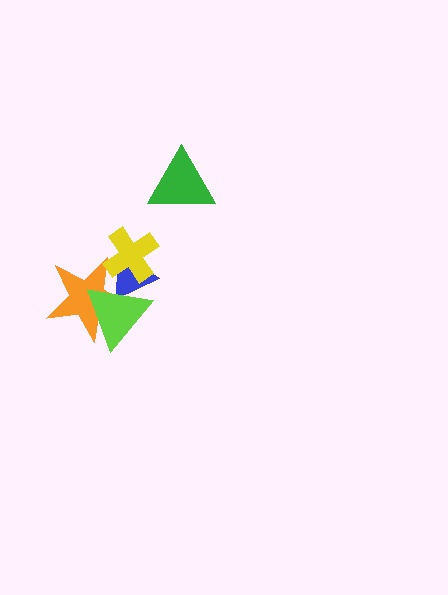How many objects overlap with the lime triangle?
2 objects overlap with the lime triangle.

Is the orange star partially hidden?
Yes, it is partially covered by another shape.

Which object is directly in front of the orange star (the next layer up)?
The yellow cross is directly in front of the orange star.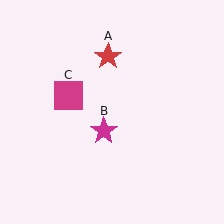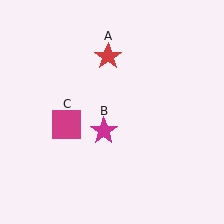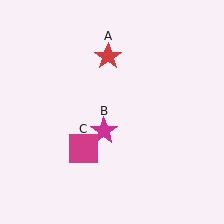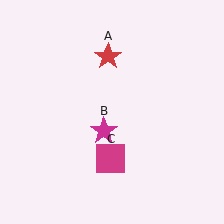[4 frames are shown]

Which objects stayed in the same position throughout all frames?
Red star (object A) and magenta star (object B) remained stationary.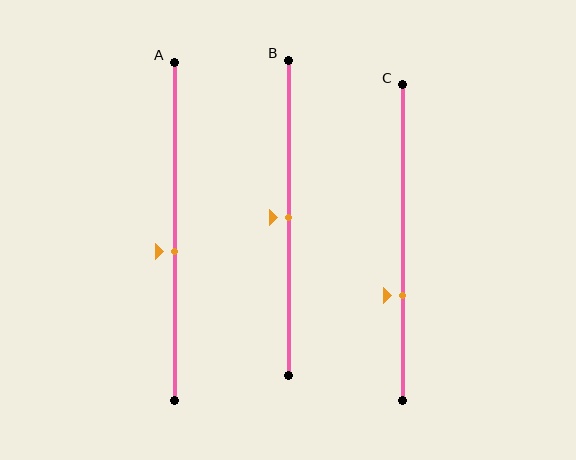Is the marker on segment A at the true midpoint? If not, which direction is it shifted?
No, the marker on segment A is shifted downward by about 6% of the segment length.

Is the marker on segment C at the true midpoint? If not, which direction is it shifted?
No, the marker on segment C is shifted downward by about 17% of the segment length.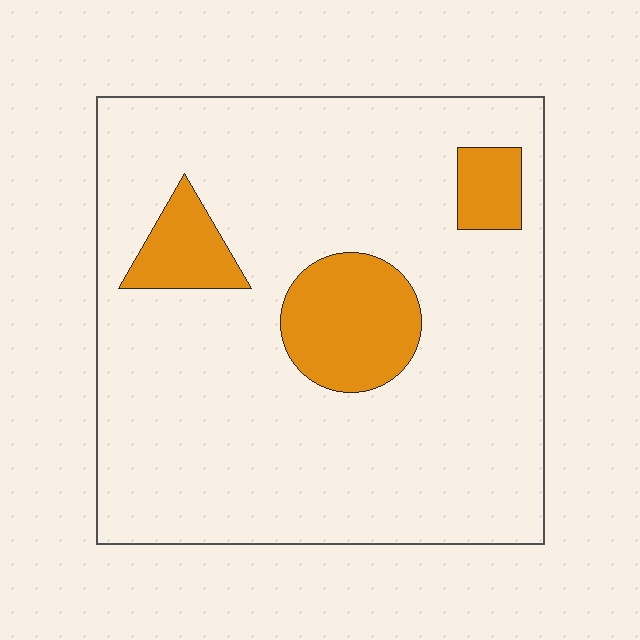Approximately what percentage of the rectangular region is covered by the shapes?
Approximately 15%.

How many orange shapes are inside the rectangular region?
3.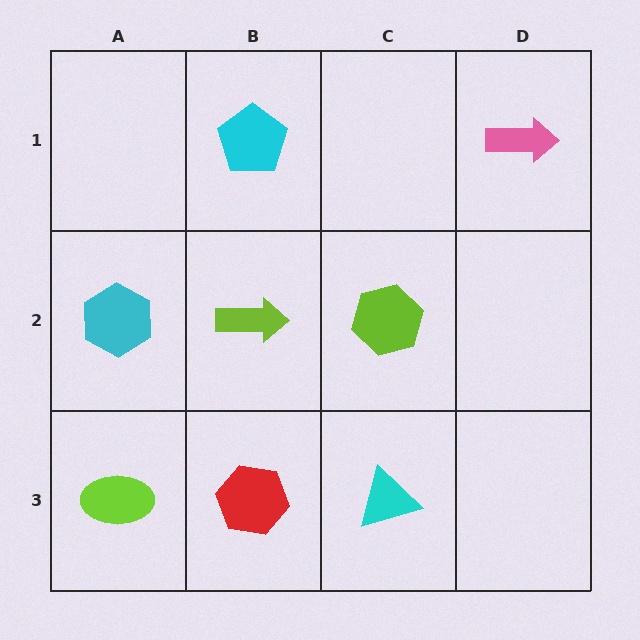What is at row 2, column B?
A lime arrow.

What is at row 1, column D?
A pink arrow.